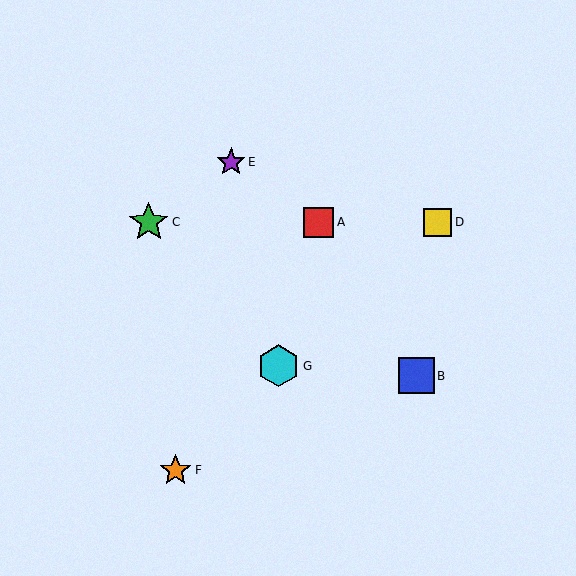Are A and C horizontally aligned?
Yes, both are at y≈222.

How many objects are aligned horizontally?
3 objects (A, C, D) are aligned horizontally.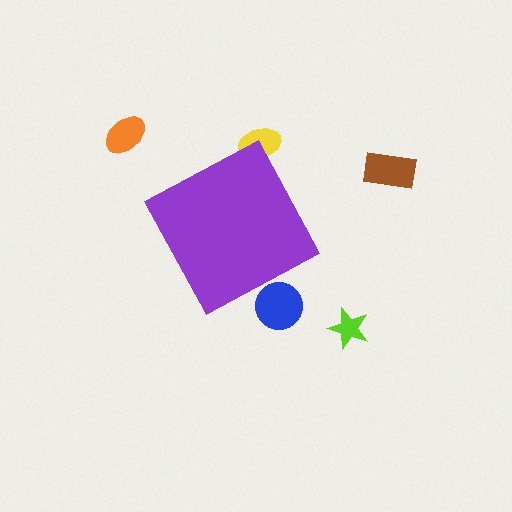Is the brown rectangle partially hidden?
No, the brown rectangle is fully visible.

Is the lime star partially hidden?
No, the lime star is fully visible.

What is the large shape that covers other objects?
A purple diamond.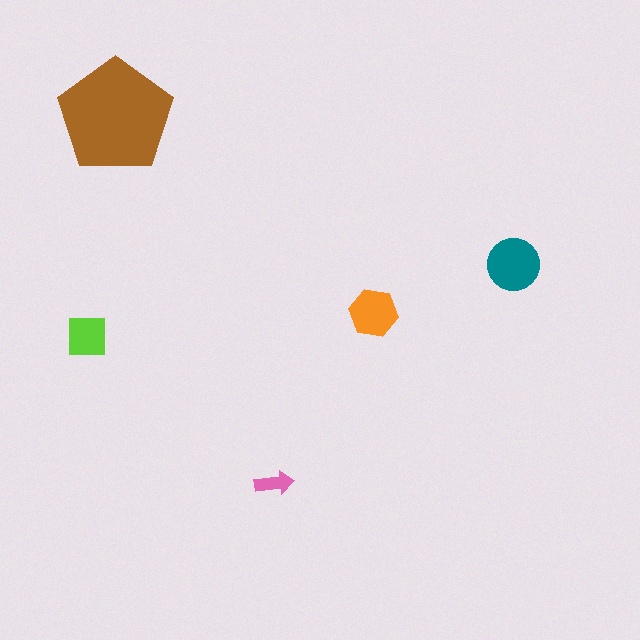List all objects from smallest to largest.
The pink arrow, the lime square, the orange hexagon, the teal circle, the brown pentagon.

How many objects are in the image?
There are 5 objects in the image.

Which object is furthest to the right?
The teal circle is rightmost.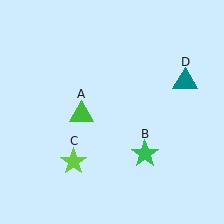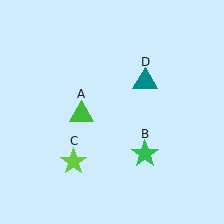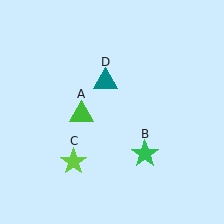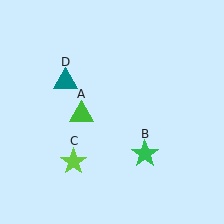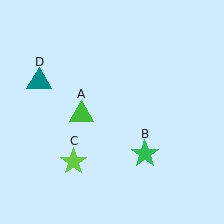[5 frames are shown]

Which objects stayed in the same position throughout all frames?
Green triangle (object A) and green star (object B) and lime star (object C) remained stationary.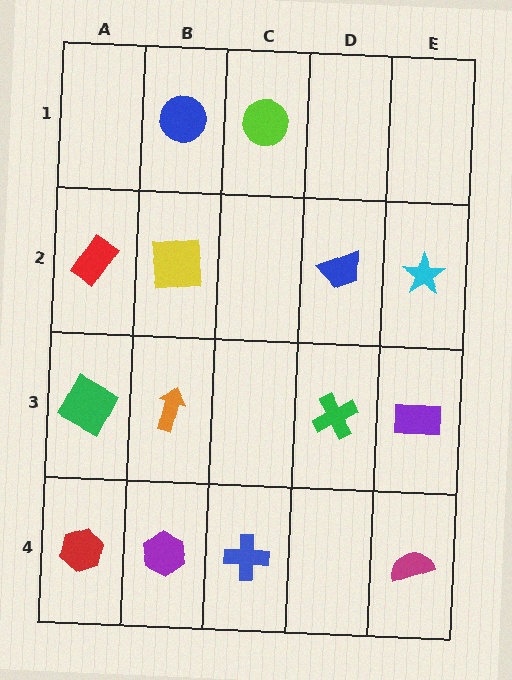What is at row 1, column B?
A blue circle.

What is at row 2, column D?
A blue trapezoid.